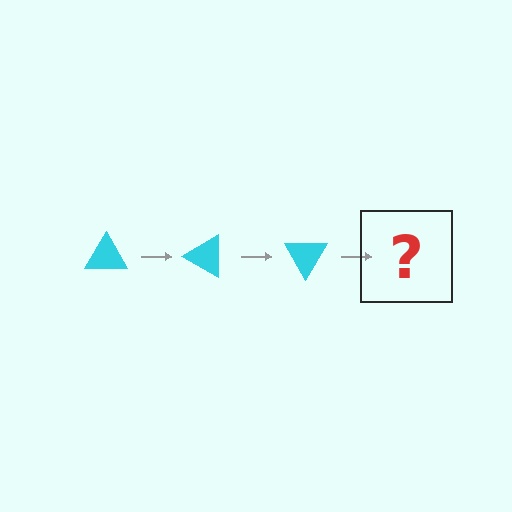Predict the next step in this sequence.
The next step is a cyan triangle rotated 90 degrees.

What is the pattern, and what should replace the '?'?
The pattern is that the triangle rotates 30 degrees each step. The '?' should be a cyan triangle rotated 90 degrees.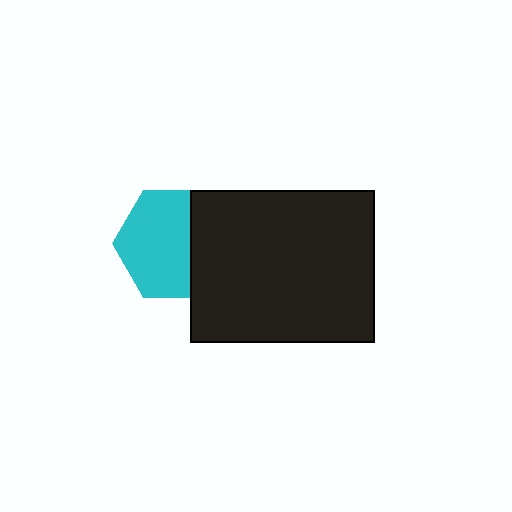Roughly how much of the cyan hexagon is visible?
Most of it is visible (roughly 66%).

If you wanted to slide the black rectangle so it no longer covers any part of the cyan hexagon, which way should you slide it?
Slide it right — that is the most direct way to separate the two shapes.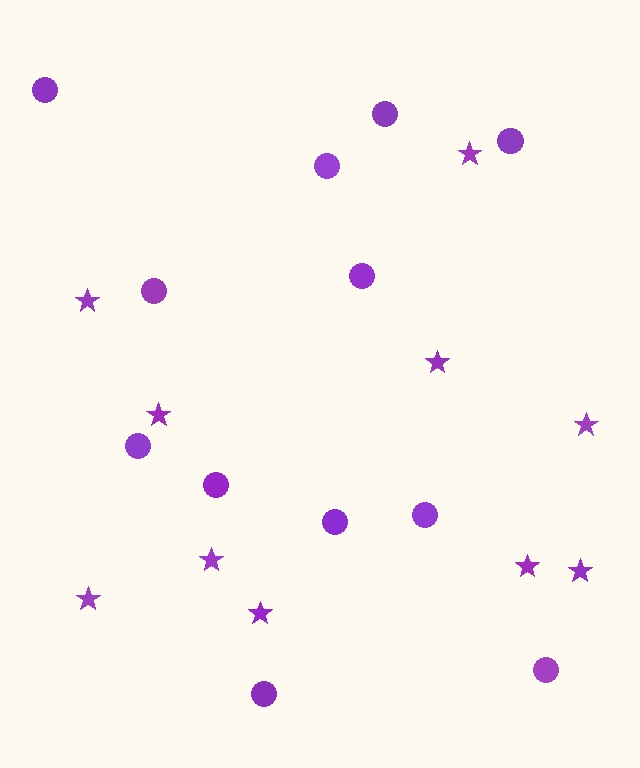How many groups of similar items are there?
There are 2 groups: one group of circles (12) and one group of stars (10).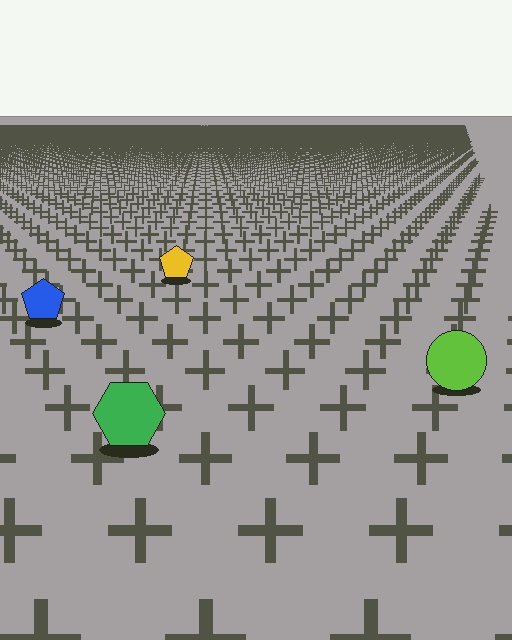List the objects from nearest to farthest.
From nearest to farthest: the green hexagon, the lime circle, the blue pentagon, the yellow pentagon.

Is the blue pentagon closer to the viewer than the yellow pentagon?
Yes. The blue pentagon is closer — you can tell from the texture gradient: the ground texture is coarser near it.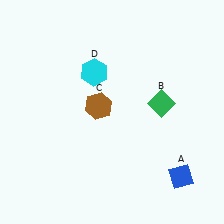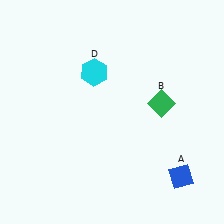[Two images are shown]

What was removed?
The brown hexagon (C) was removed in Image 2.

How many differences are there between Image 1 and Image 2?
There is 1 difference between the two images.